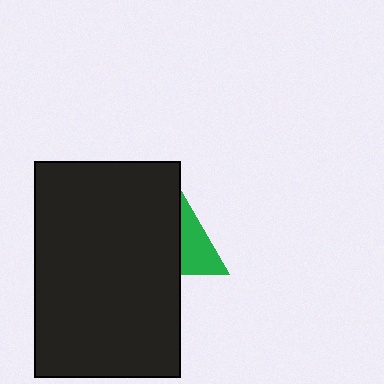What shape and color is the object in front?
The object in front is a black rectangle.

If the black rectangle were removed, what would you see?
You would see the complete green triangle.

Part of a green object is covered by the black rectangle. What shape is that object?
It is a triangle.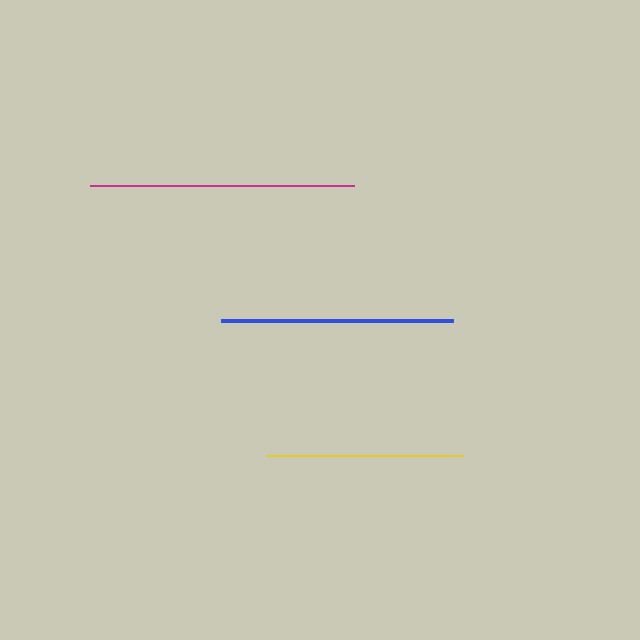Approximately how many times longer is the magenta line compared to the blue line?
The magenta line is approximately 1.1 times the length of the blue line.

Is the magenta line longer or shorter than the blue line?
The magenta line is longer than the blue line.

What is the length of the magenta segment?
The magenta segment is approximately 263 pixels long.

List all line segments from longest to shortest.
From longest to shortest: magenta, blue, yellow.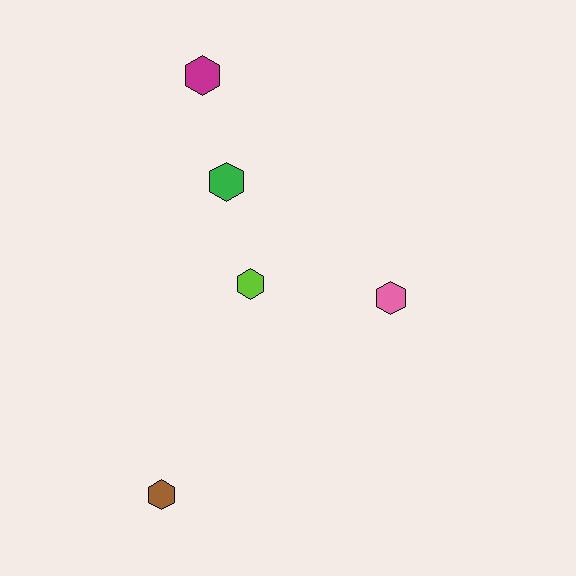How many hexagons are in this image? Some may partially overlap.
There are 5 hexagons.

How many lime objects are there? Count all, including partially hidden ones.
There is 1 lime object.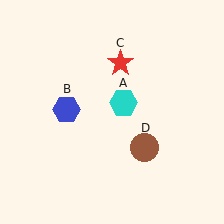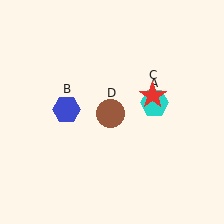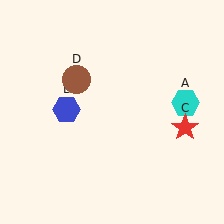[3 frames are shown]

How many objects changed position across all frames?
3 objects changed position: cyan hexagon (object A), red star (object C), brown circle (object D).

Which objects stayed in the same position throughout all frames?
Blue hexagon (object B) remained stationary.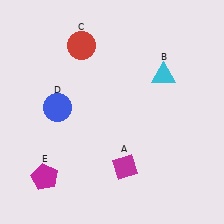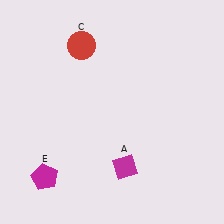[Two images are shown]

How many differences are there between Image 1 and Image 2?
There are 2 differences between the two images.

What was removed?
The cyan triangle (B), the blue circle (D) were removed in Image 2.